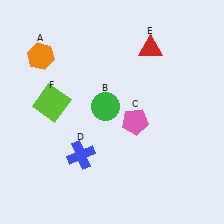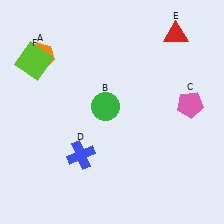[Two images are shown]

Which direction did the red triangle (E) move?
The red triangle (E) moved right.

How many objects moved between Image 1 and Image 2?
3 objects moved between the two images.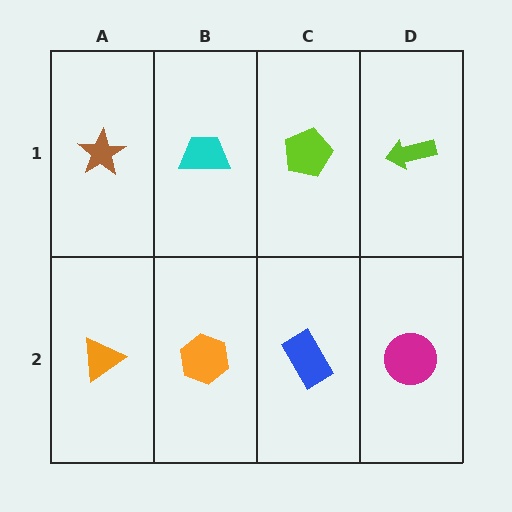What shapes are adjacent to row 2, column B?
A cyan trapezoid (row 1, column B), an orange triangle (row 2, column A), a blue rectangle (row 2, column C).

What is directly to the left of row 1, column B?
A brown star.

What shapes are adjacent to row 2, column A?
A brown star (row 1, column A), an orange hexagon (row 2, column B).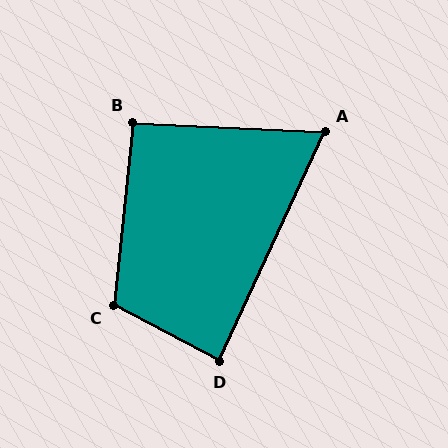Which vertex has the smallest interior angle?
A, at approximately 68 degrees.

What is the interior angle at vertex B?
Approximately 93 degrees (approximately right).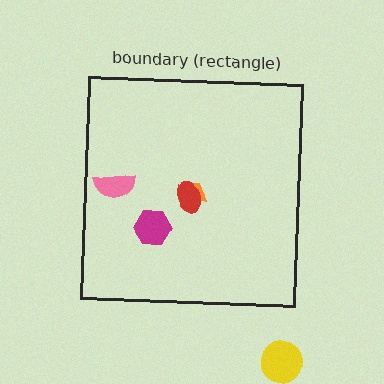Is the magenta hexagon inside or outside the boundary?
Inside.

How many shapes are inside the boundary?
4 inside, 1 outside.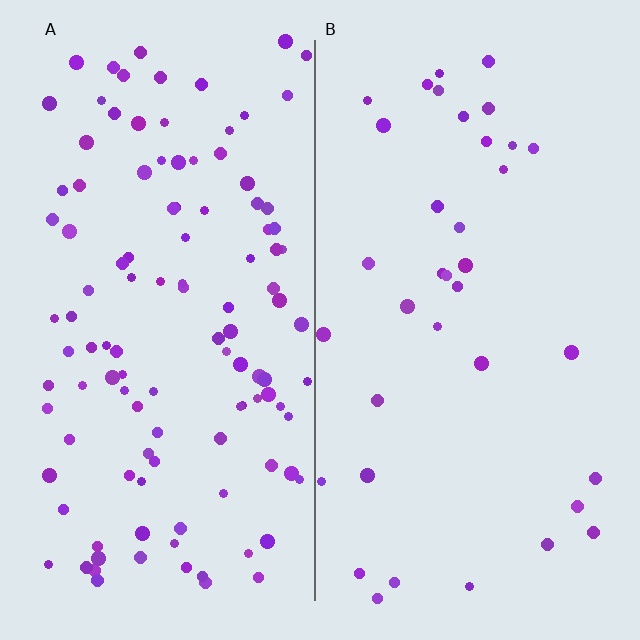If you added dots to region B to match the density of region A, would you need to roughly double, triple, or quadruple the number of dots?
Approximately triple.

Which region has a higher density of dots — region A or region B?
A (the left).